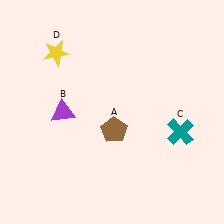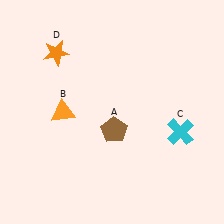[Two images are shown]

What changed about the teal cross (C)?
In Image 1, C is teal. In Image 2, it changed to cyan.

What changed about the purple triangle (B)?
In Image 1, B is purple. In Image 2, it changed to orange.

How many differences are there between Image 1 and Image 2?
There are 3 differences between the two images.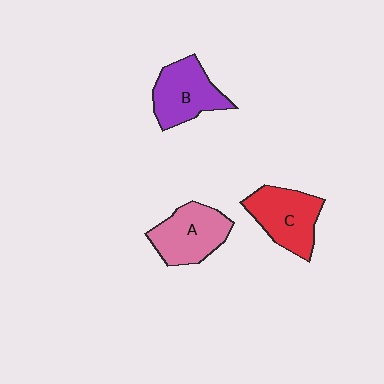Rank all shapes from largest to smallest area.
From largest to smallest: C (red), A (pink), B (purple).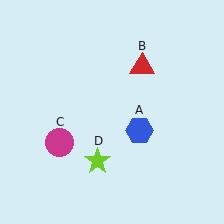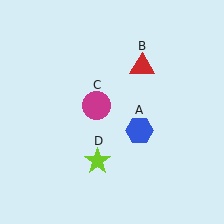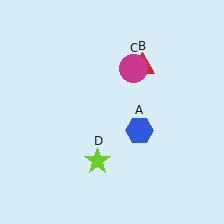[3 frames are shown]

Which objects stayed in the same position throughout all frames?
Blue hexagon (object A) and red triangle (object B) and lime star (object D) remained stationary.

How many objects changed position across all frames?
1 object changed position: magenta circle (object C).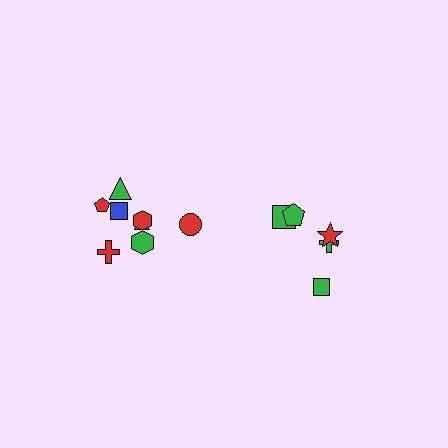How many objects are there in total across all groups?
There are 13 objects.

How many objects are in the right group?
There are 5 objects.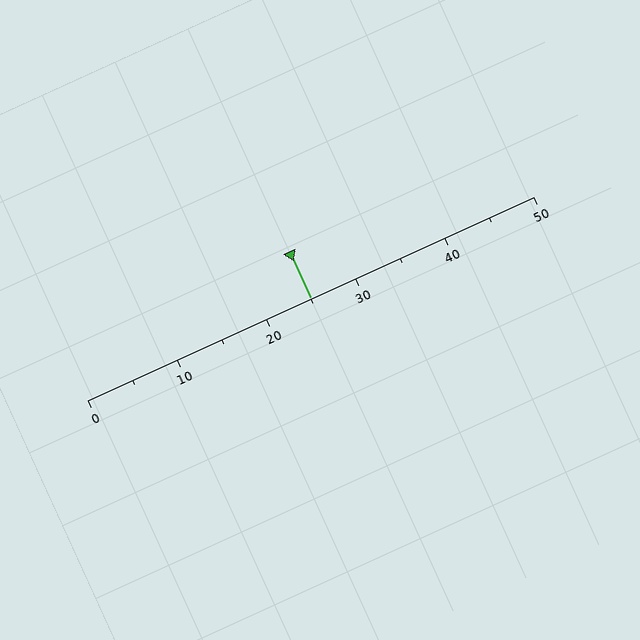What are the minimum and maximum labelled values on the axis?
The axis runs from 0 to 50.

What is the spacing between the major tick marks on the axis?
The major ticks are spaced 10 apart.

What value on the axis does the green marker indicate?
The marker indicates approximately 25.